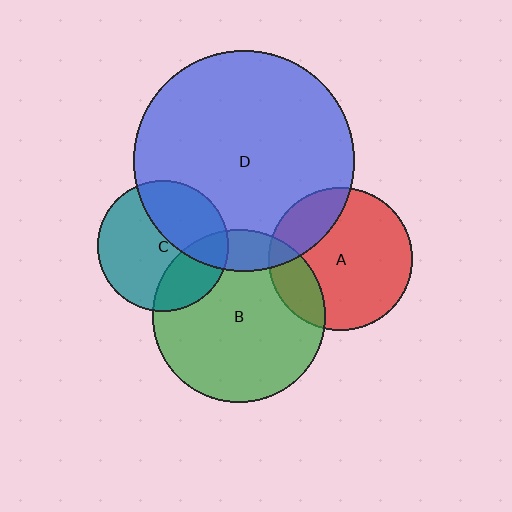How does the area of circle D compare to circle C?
Approximately 2.8 times.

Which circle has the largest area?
Circle D (blue).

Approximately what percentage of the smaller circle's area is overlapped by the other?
Approximately 35%.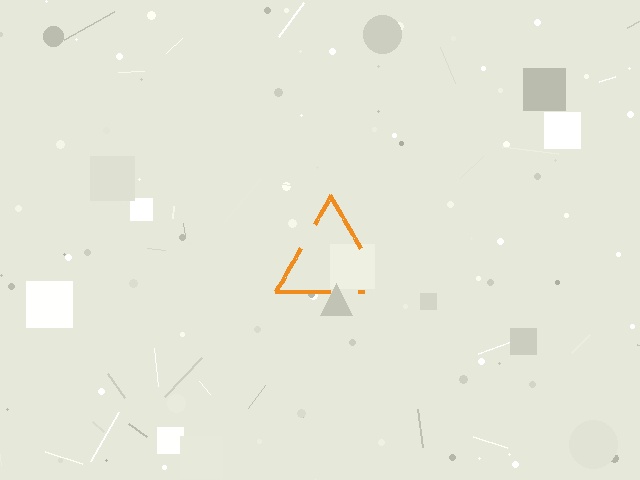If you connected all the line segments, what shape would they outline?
They would outline a triangle.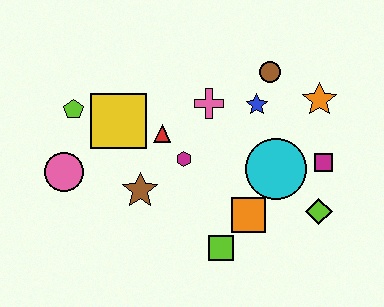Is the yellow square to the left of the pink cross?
Yes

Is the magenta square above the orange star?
No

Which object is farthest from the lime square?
The lime pentagon is farthest from the lime square.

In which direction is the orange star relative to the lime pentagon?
The orange star is to the right of the lime pentagon.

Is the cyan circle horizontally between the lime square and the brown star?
No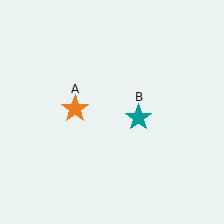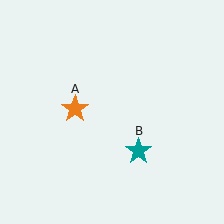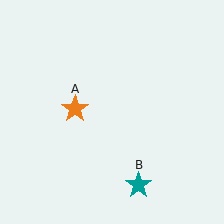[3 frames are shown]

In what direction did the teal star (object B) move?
The teal star (object B) moved down.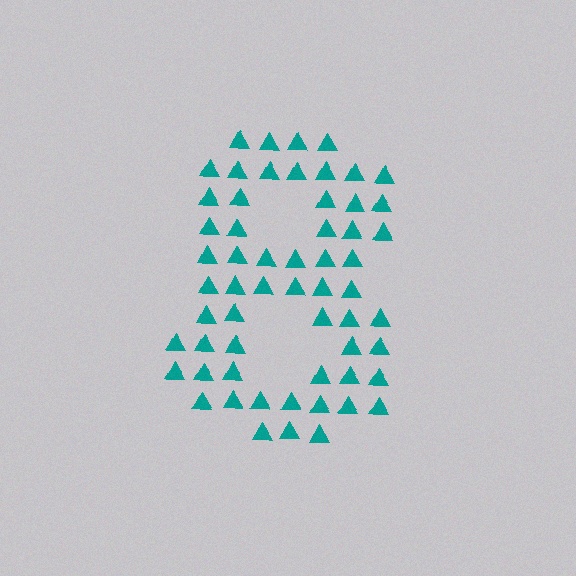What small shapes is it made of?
It is made of small triangles.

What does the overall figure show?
The overall figure shows the digit 8.